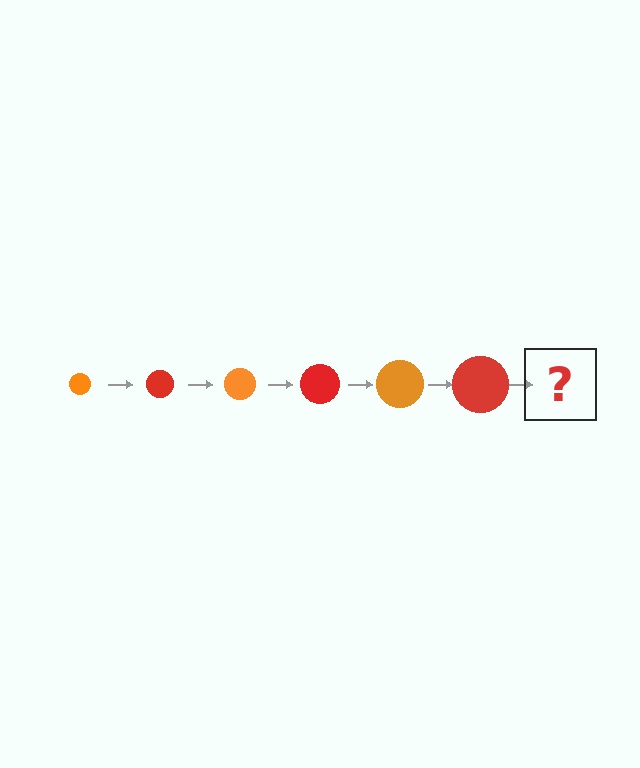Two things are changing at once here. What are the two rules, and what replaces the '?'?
The two rules are that the circle grows larger each step and the color cycles through orange and red. The '?' should be an orange circle, larger than the previous one.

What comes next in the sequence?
The next element should be an orange circle, larger than the previous one.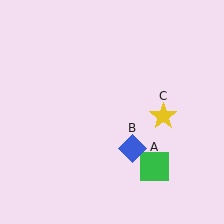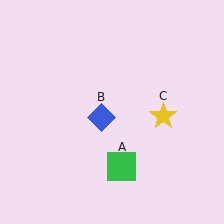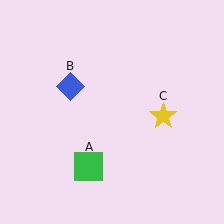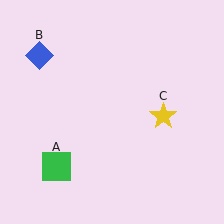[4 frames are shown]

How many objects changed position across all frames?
2 objects changed position: green square (object A), blue diamond (object B).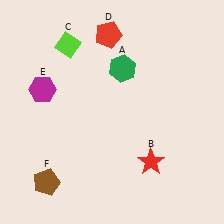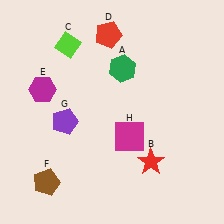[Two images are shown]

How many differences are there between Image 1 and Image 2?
There are 2 differences between the two images.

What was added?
A purple pentagon (G), a magenta square (H) were added in Image 2.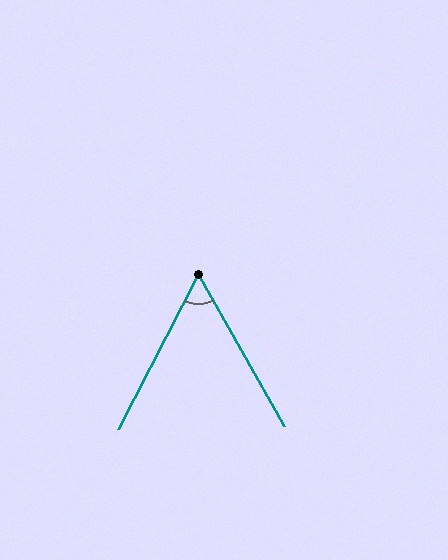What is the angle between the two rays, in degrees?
Approximately 57 degrees.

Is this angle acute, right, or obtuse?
It is acute.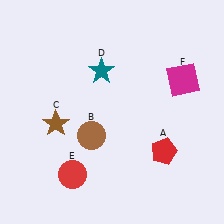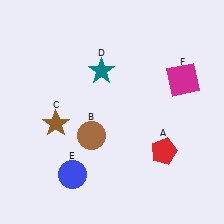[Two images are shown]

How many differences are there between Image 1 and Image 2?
There is 1 difference between the two images.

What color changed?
The circle (E) changed from red in Image 1 to blue in Image 2.